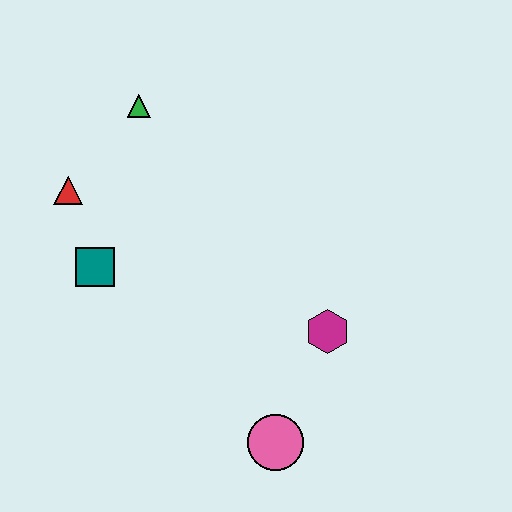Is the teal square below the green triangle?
Yes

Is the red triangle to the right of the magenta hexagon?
No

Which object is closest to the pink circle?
The magenta hexagon is closest to the pink circle.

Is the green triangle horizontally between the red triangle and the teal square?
No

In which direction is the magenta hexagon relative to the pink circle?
The magenta hexagon is above the pink circle.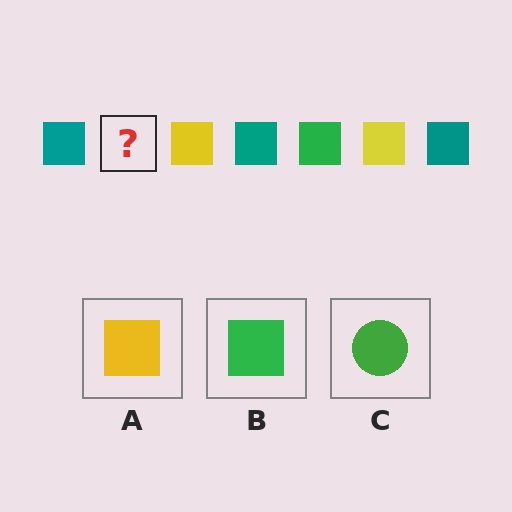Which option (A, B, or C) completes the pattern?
B.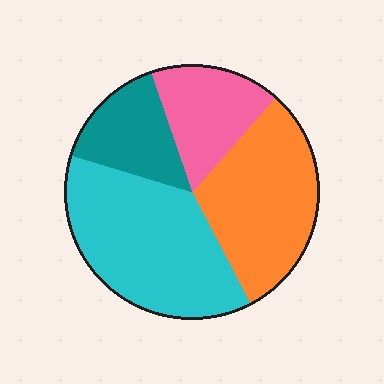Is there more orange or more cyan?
Cyan.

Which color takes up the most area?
Cyan, at roughly 35%.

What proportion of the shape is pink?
Pink takes up about one sixth (1/6) of the shape.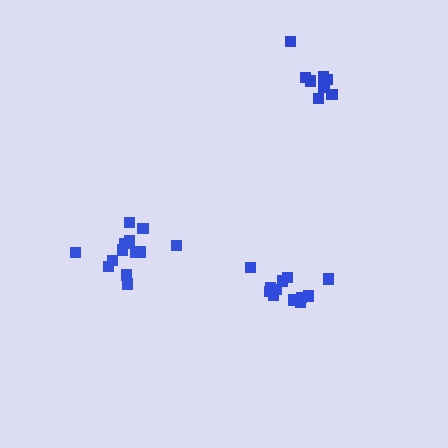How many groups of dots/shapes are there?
There are 3 groups.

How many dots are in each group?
Group 1: 13 dots, Group 2: 12 dots, Group 3: 8 dots (33 total).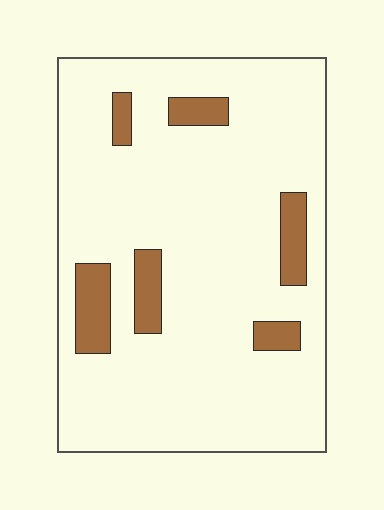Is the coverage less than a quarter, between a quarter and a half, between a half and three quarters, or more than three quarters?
Less than a quarter.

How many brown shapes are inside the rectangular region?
6.